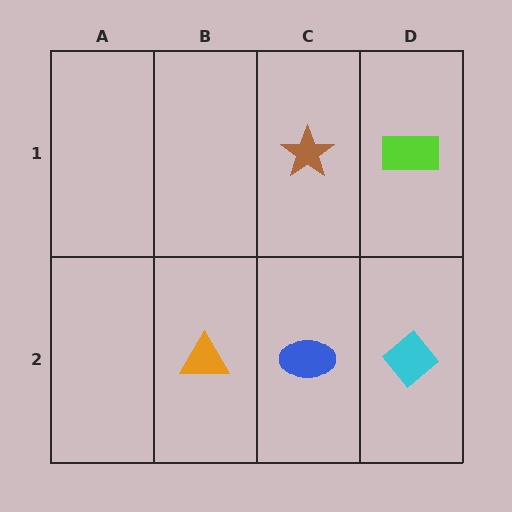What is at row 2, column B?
An orange triangle.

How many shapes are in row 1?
2 shapes.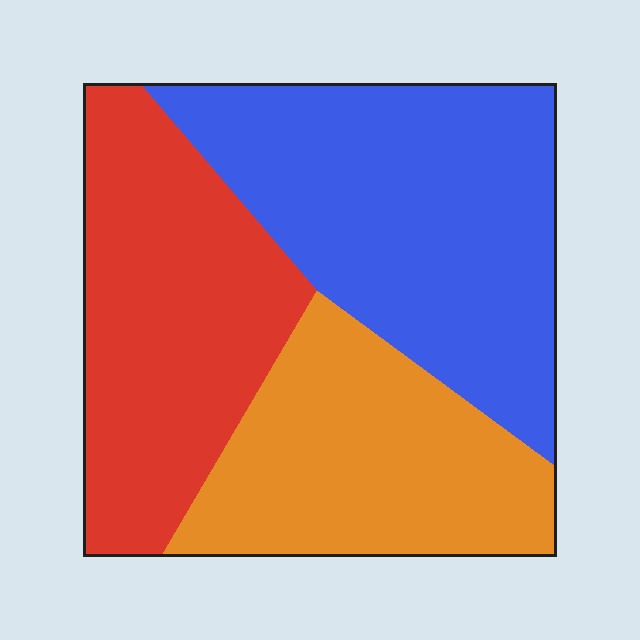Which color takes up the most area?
Blue, at roughly 40%.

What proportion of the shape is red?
Red takes up about one third (1/3) of the shape.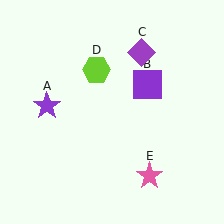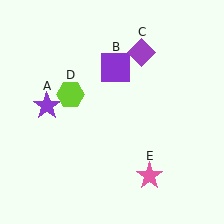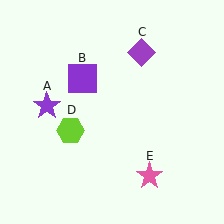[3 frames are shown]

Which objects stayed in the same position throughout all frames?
Purple star (object A) and purple diamond (object C) and pink star (object E) remained stationary.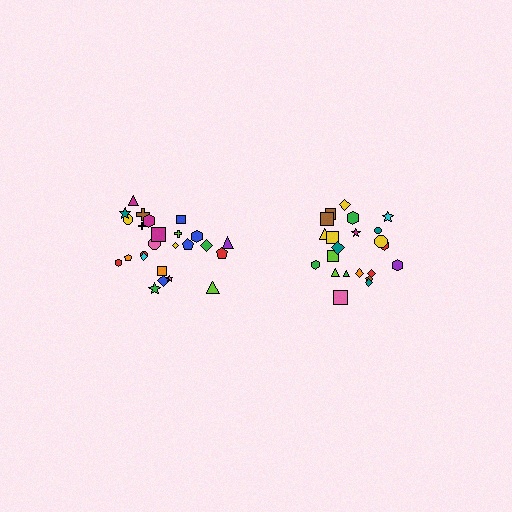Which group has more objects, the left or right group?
The left group.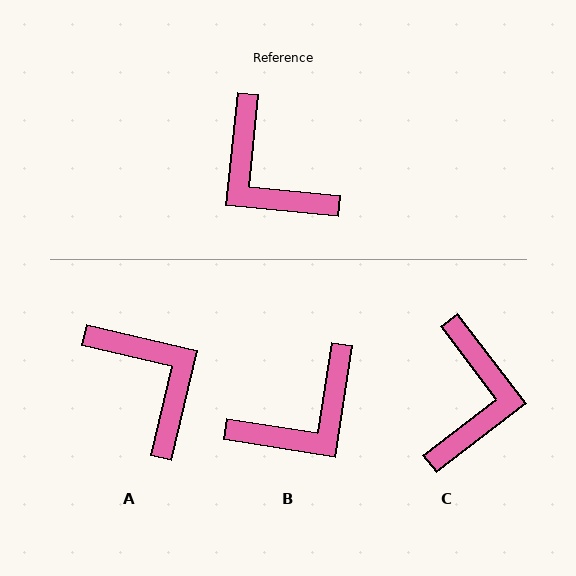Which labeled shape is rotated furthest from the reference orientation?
A, about 173 degrees away.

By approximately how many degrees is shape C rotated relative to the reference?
Approximately 133 degrees counter-clockwise.